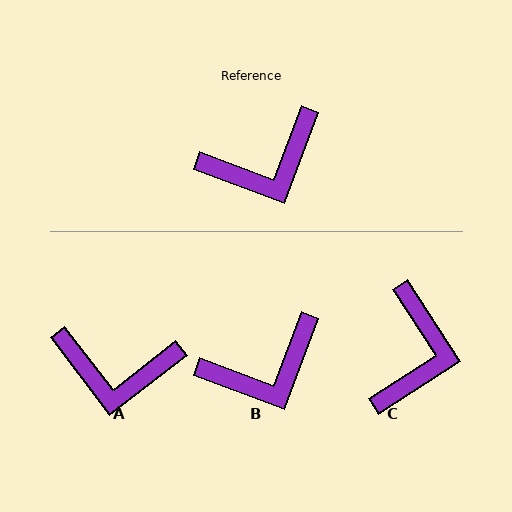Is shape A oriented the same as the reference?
No, it is off by about 32 degrees.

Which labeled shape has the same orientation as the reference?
B.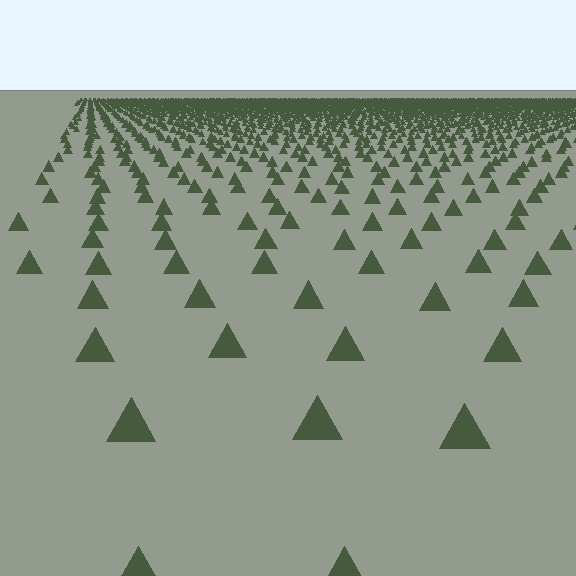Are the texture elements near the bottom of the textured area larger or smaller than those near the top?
Larger. Near the bottom, elements are closer to the viewer and appear at a bigger on-screen size.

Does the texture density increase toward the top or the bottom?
Density increases toward the top.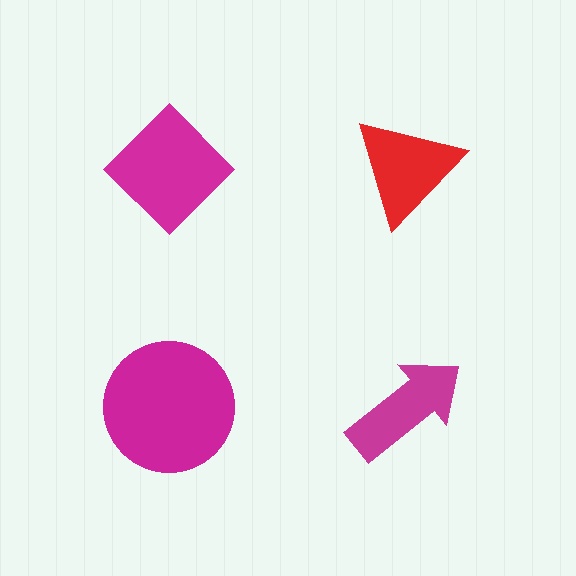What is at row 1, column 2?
A red triangle.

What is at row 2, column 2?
A magenta arrow.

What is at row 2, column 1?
A magenta circle.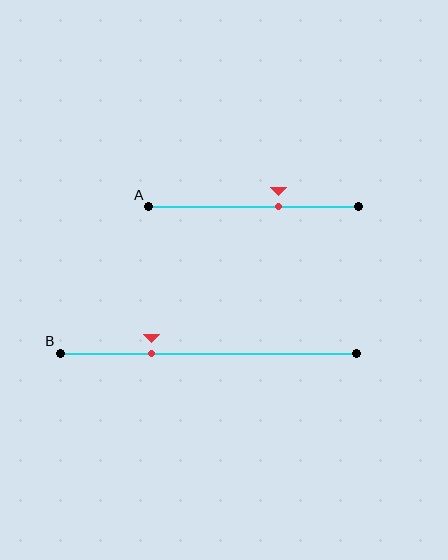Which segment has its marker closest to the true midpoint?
Segment A has its marker closest to the true midpoint.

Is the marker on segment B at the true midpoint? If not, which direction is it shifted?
No, the marker on segment B is shifted to the left by about 19% of the segment length.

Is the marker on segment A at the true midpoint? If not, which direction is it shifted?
No, the marker on segment A is shifted to the right by about 12% of the segment length.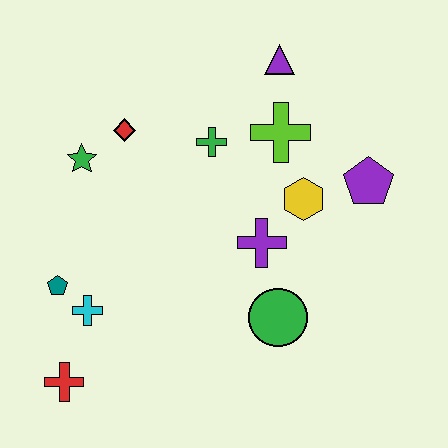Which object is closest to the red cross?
The cyan cross is closest to the red cross.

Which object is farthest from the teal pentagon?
The purple pentagon is farthest from the teal pentagon.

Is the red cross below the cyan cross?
Yes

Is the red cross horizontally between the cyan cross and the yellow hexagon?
No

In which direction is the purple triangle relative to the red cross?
The purple triangle is above the red cross.